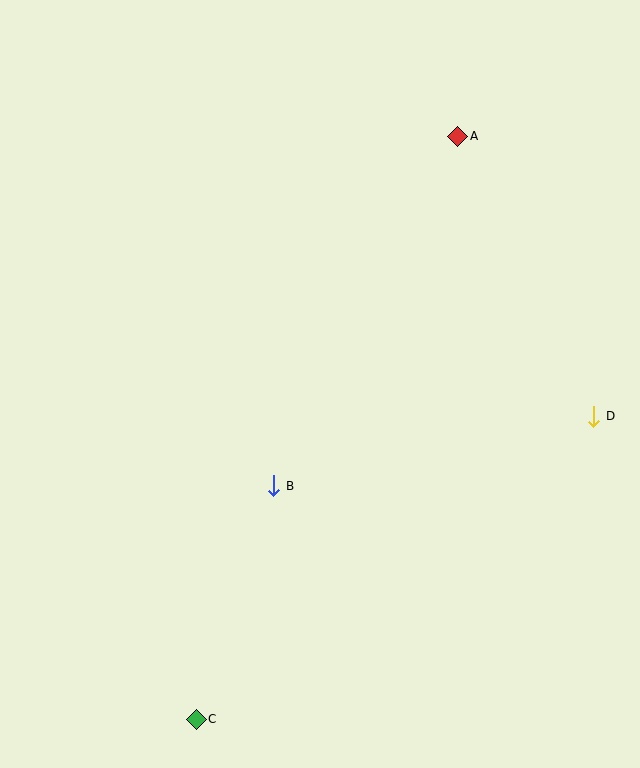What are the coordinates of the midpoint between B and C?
The midpoint between B and C is at (235, 603).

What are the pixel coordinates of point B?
Point B is at (274, 486).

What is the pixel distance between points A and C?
The distance between A and C is 639 pixels.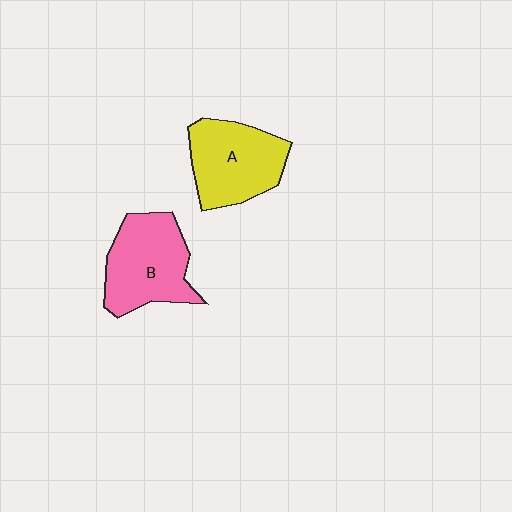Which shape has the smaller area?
Shape A (yellow).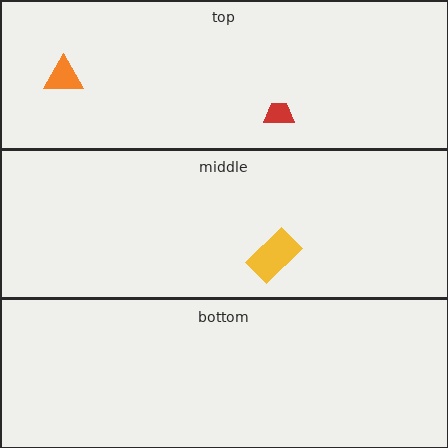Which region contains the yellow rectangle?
The middle region.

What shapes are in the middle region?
The yellow rectangle.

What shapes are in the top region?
The red trapezoid, the orange triangle.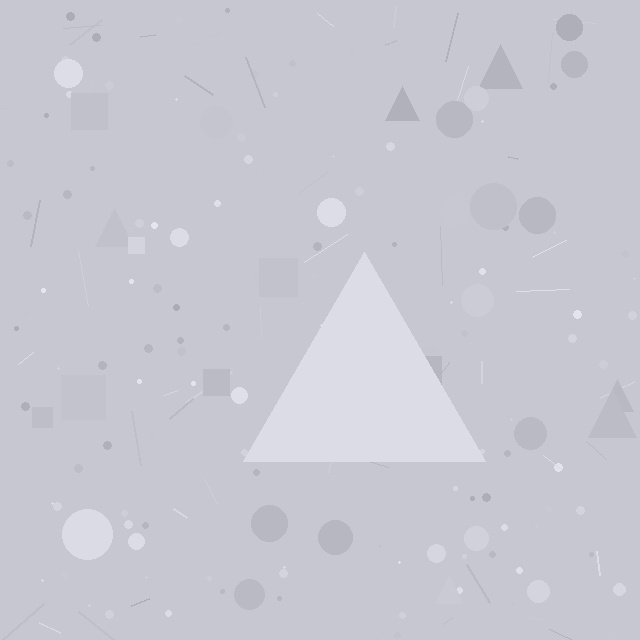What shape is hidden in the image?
A triangle is hidden in the image.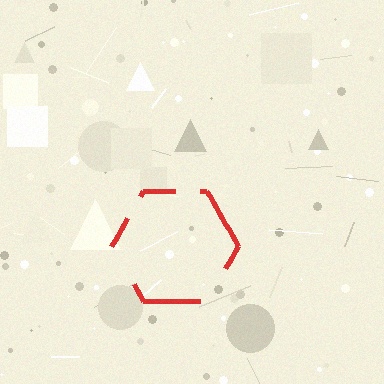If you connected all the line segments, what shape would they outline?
They would outline a hexagon.